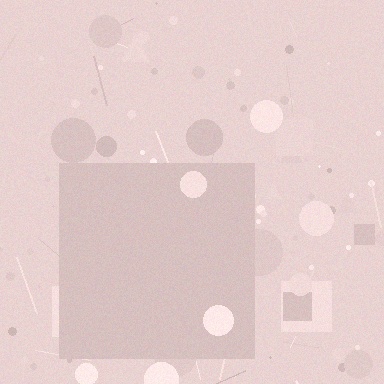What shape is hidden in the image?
A square is hidden in the image.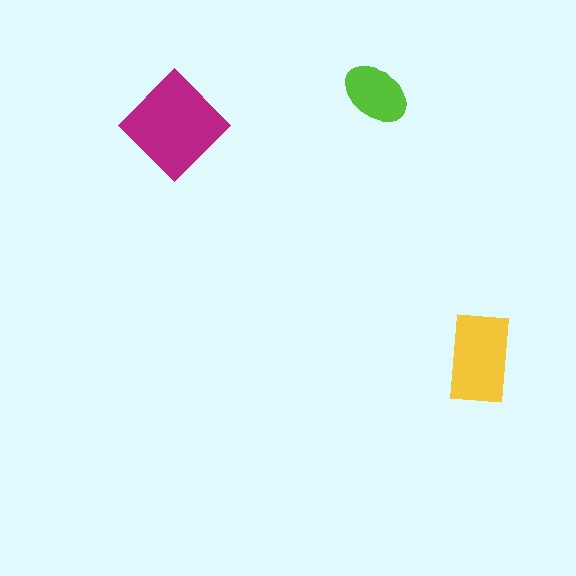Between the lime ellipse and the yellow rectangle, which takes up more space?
The yellow rectangle.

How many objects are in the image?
There are 3 objects in the image.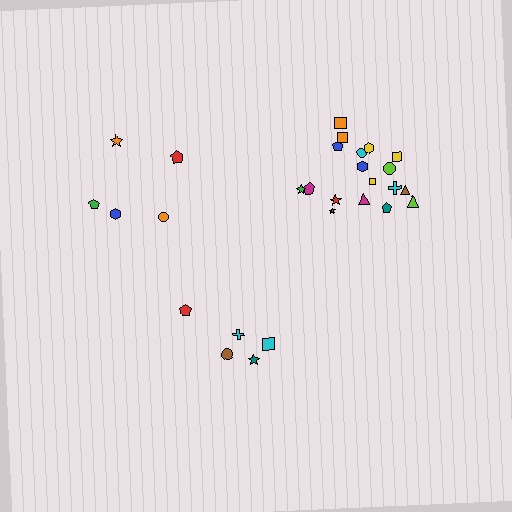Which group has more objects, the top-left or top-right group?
The top-right group.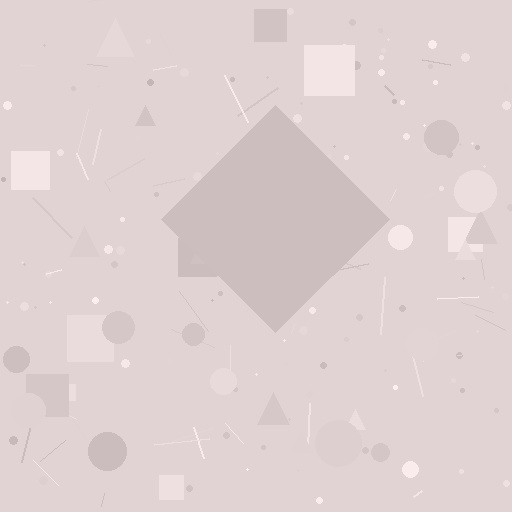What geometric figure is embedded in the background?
A diamond is embedded in the background.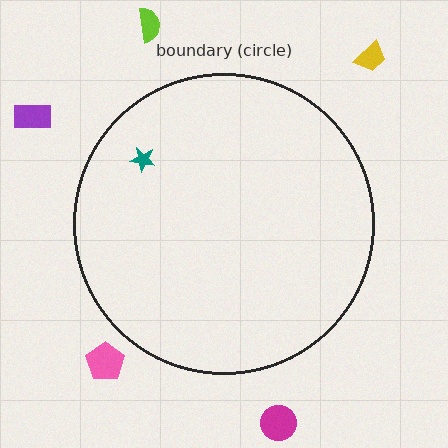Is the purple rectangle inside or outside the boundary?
Outside.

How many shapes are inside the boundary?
1 inside, 5 outside.